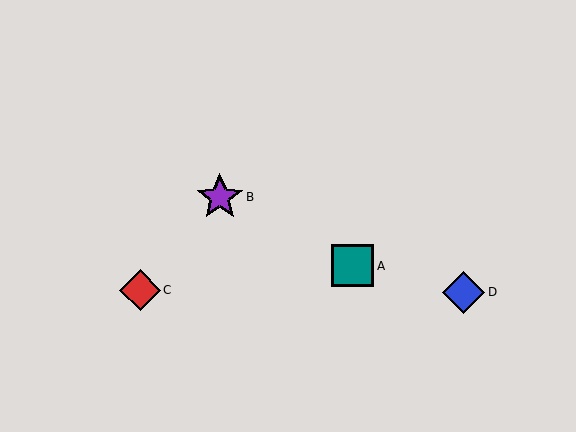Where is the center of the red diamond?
The center of the red diamond is at (140, 290).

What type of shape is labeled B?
Shape B is a purple star.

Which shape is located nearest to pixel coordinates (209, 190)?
The purple star (labeled B) at (220, 197) is nearest to that location.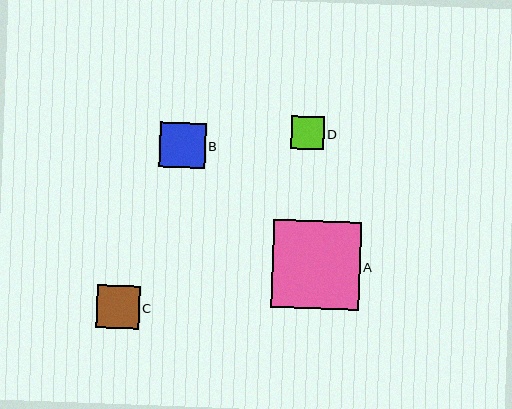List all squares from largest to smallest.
From largest to smallest: A, B, C, D.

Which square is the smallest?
Square D is the smallest with a size of approximately 33 pixels.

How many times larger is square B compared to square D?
Square B is approximately 1.4 times the size of square D.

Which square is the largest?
Square A is the largest with a size of approximately 87 pixels.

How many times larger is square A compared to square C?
Square A is approximately 2.0 times the size of square C.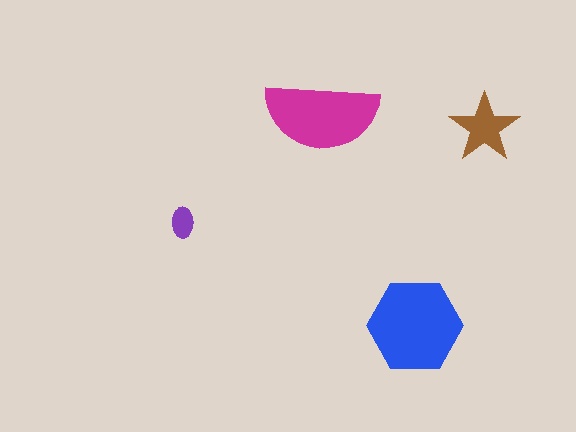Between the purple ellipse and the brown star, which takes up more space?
The brown star.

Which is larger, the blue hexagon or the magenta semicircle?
The blue hexagon.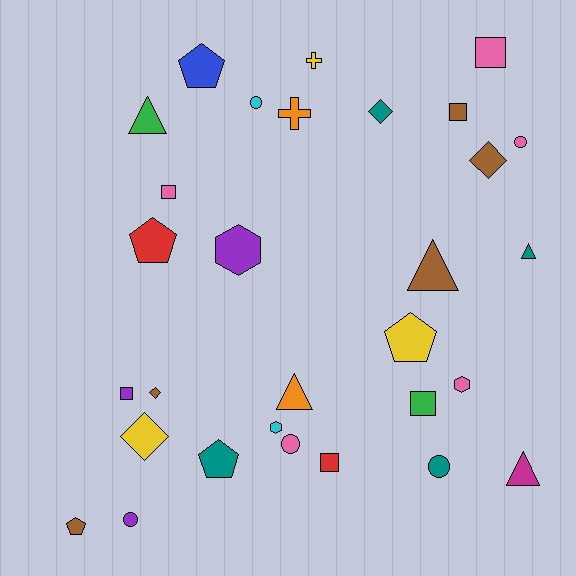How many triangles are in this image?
There are 5 triangles.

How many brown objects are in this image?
There are 5 brown objects.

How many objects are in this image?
There are 30 objects.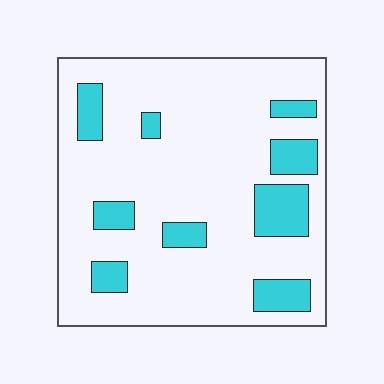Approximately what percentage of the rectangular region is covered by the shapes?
Approximately 20%.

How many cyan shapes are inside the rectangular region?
9.